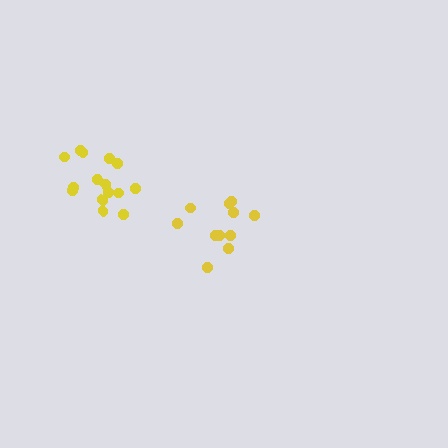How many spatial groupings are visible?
There are 2 spatial groupings.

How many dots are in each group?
Group 1: 15 dots, Group 2: 11 dots (26 total).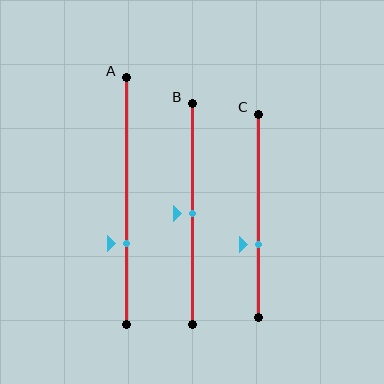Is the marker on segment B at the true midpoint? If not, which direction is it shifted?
Yes, the marker on segment B is at the true midpoint.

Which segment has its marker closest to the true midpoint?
Segment B has its marker closest to the true midpoint.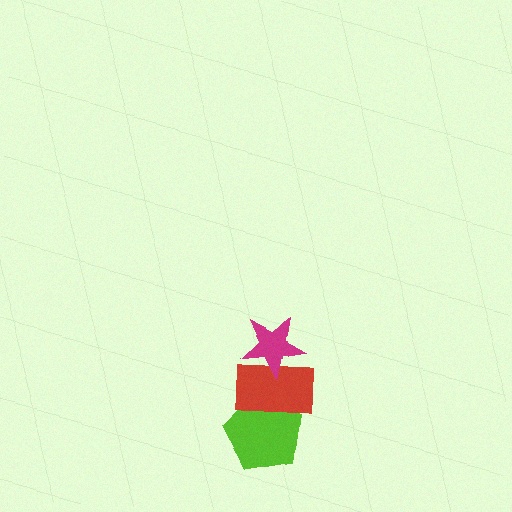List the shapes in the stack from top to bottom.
From top to bottom: the magenta star, the red rectangle, the lime pentagon.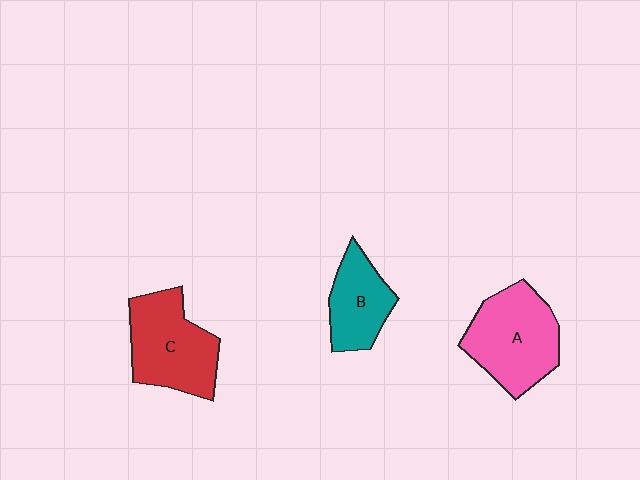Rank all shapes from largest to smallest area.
From largest to smallest: A (pink), C (red), B (teal).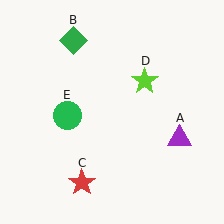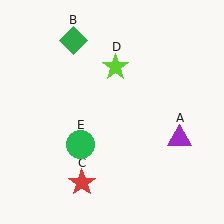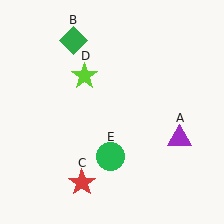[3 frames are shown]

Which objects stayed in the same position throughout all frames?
Purple triangle (object A) and green diamond (object B) and red star (object C) remained stationary.